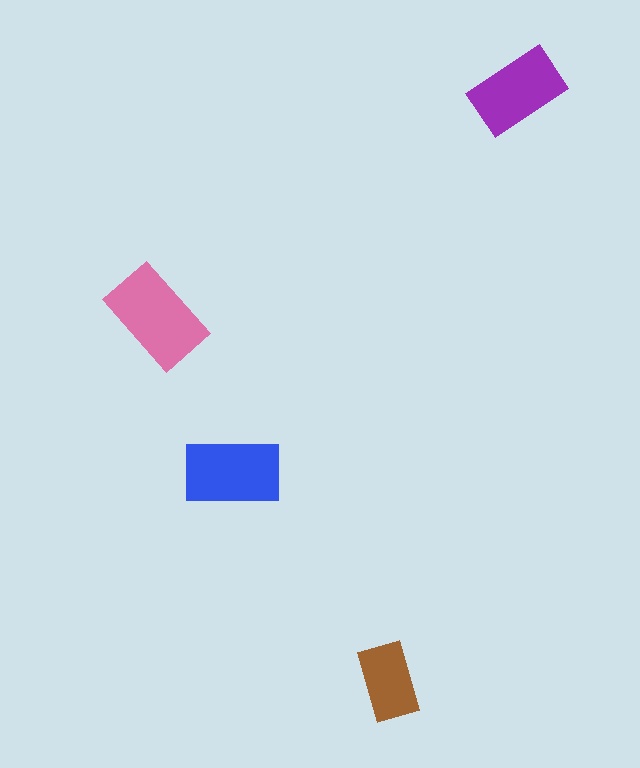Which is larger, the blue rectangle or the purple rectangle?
The blue one.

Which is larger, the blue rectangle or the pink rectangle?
The pink one.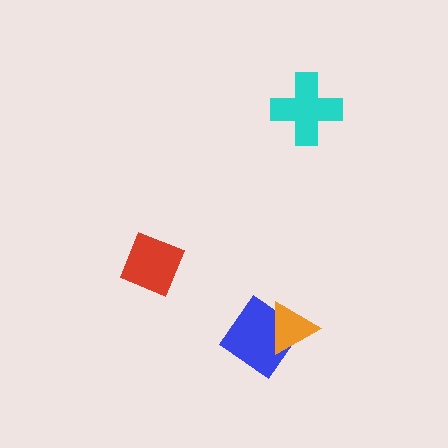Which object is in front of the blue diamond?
The orange triangle is in front of the blue diamond.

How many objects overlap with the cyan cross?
0 objects overlap with the cyan cross.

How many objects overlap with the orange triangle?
1 object overlaps with the orange triangle.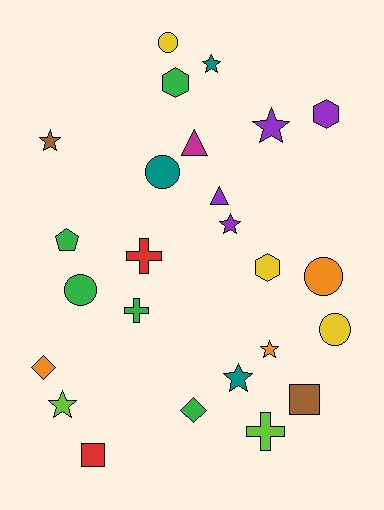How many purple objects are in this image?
There are 4 purple objects.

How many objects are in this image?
There are 25 objects.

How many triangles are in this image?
There are 2 triangles.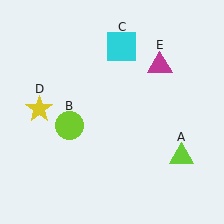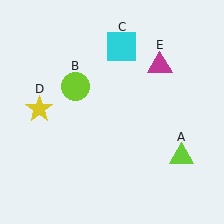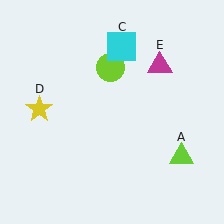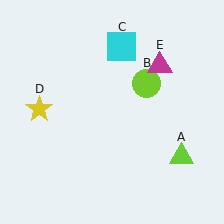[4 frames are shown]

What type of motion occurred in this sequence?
The lime circle (object B) rotated clockwise around the center of the scene.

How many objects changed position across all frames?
1 object changed position: lime circle (object B).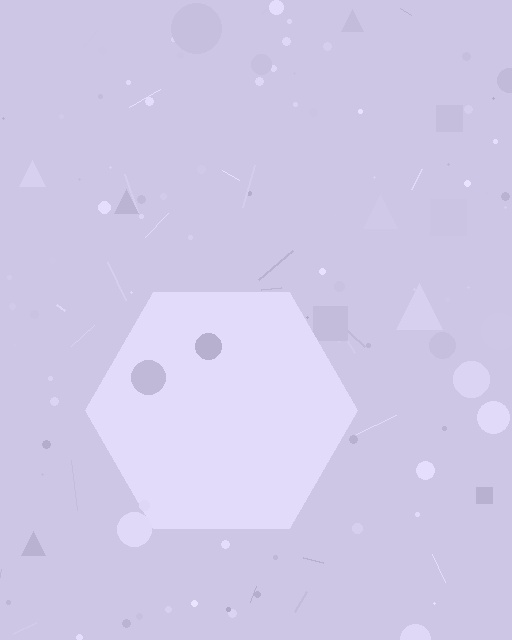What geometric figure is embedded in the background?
A hexagon is embedded in the background.